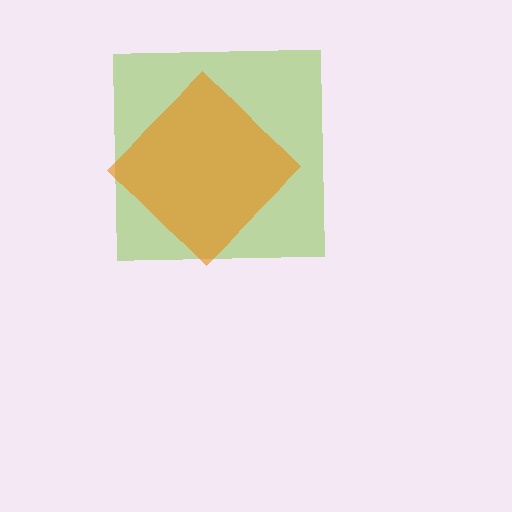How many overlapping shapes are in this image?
There are 2 overlapping shapes in the image.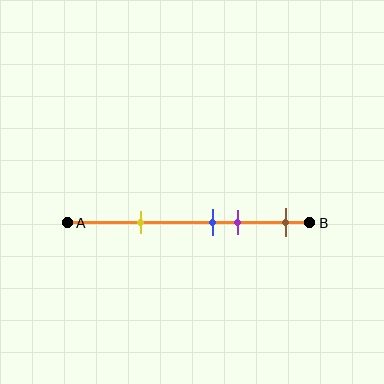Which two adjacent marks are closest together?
The blue and purple marks are the closest adjacent pair.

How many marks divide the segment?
There are 4 marks dividing the segment.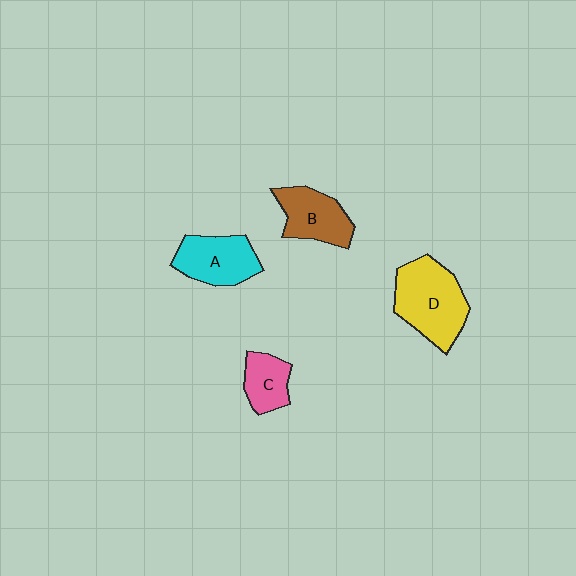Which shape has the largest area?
Shape D (yellow).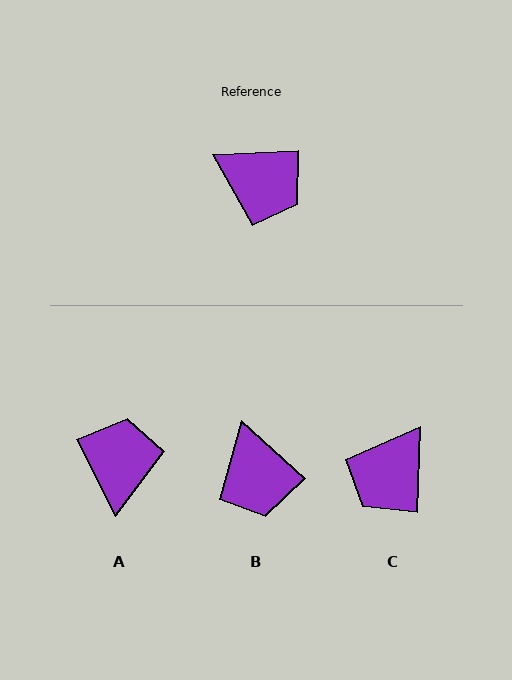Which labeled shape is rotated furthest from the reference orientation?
A, about 114 degrees away.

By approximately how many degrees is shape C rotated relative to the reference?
Approximately 95 degrees clockwise.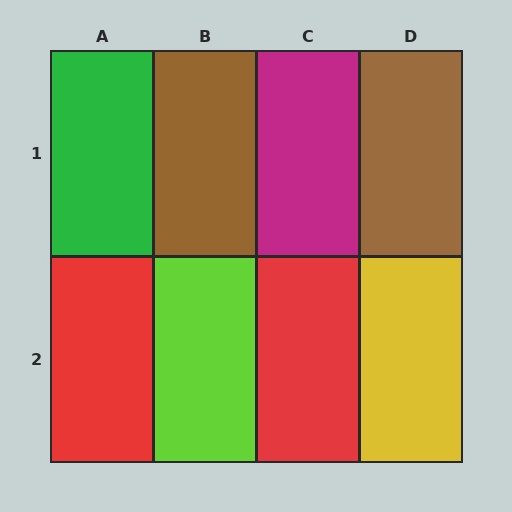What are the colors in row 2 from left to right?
Red, lime, red, yellow.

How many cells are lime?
1 cell is lime.